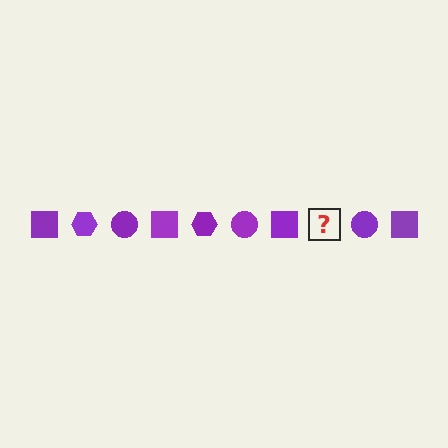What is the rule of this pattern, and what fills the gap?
The rule is that the pattern cycles through square, hexagon, circle shapes in purple. The gap should be filled with a purple hexagon.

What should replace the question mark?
The question mark should be replaced with a purple hexagon.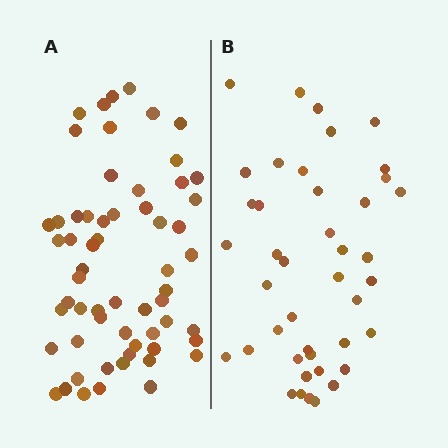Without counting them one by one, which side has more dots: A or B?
Region A (the left region) has more dots.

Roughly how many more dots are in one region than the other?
Region A has approximately 20 more dots than region B.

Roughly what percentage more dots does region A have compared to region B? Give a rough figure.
About 45% more.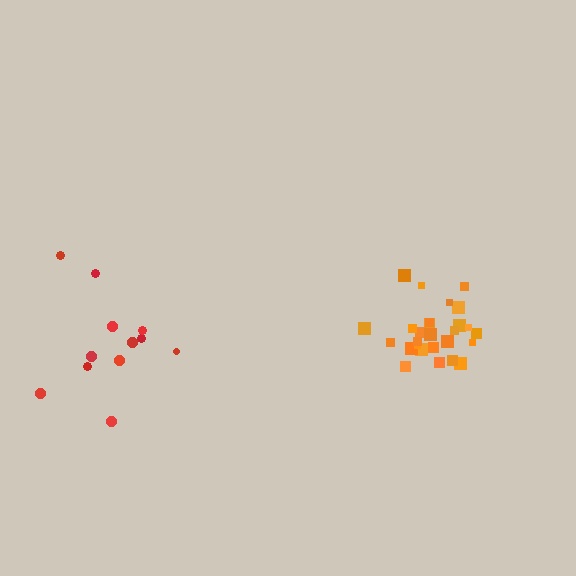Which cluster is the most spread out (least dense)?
Red.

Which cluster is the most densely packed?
Orange.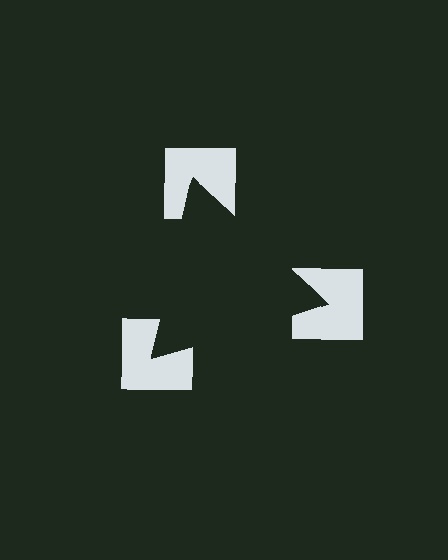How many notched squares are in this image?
There are 3 — one at each vertex of the illusory triangle.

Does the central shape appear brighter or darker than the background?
It typically appears slightly darker than the background, even though no actual brightness change is drawn.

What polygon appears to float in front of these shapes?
An illusory triangle — its edges are inferred from the aligned wedge cuts in the notched squares, not physically drawn.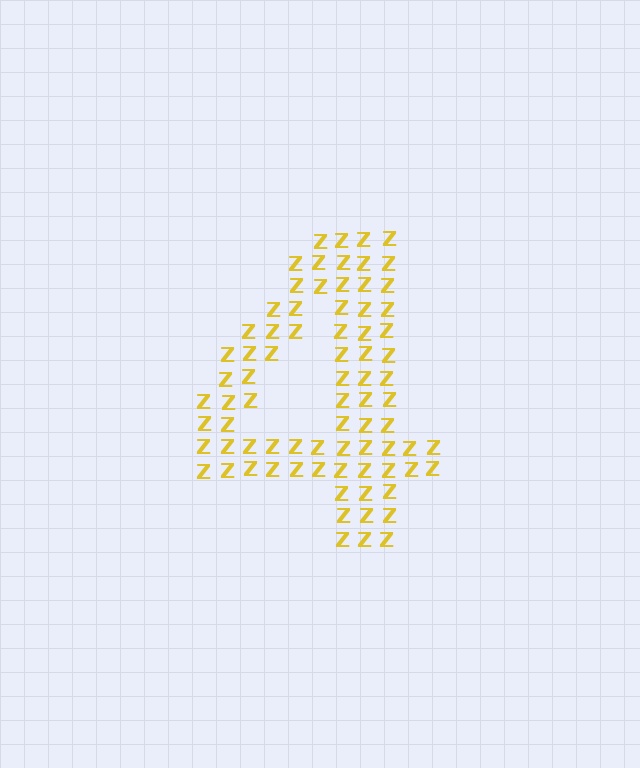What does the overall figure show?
The overall figure shows the digit 4.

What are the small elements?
The small elements are letter Z's.